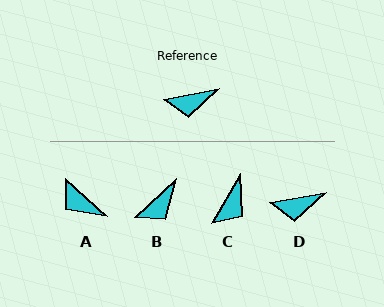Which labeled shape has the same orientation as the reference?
D.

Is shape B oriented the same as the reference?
No, it is off by about 33 degrees.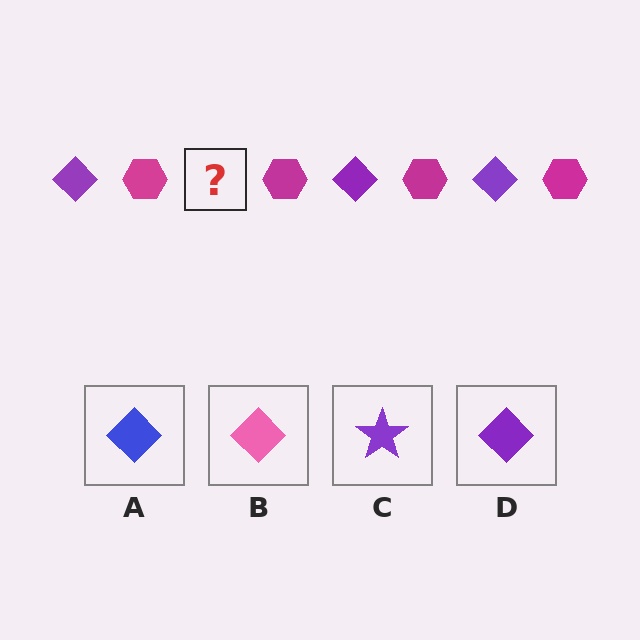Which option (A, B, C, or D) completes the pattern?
D.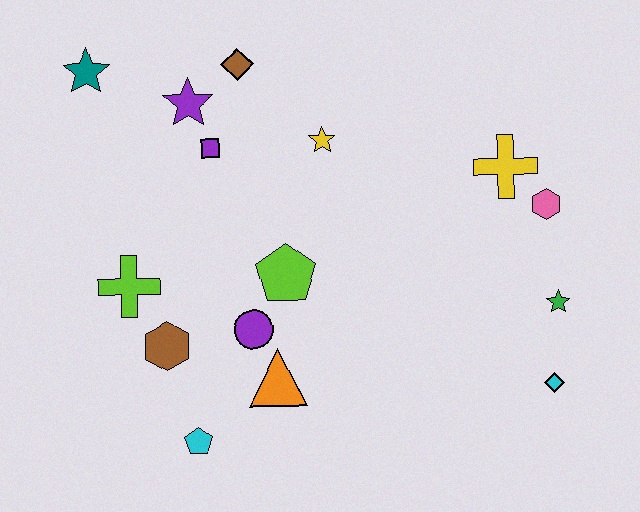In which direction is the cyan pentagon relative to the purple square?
The cyan pentagon is below the purple square.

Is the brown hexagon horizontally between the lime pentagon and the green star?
No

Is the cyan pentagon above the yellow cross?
No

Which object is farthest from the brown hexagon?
The pink hexagon is farthest from the brown hexagon.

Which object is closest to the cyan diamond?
The green star is closest to the cyan diamond.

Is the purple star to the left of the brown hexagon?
No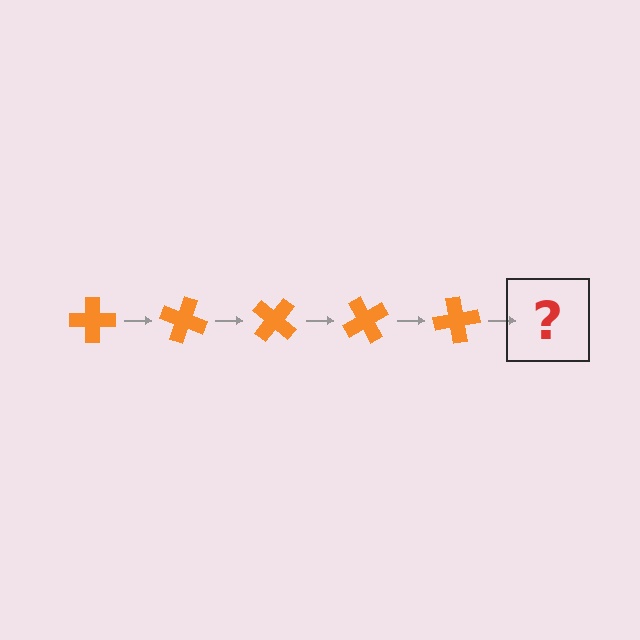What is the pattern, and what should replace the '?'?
The pattern is that the cross rotates 20 degrees each step. The '?' should be an orange cross rotated 100 degrees.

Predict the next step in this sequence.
The next step is an orange cross rotated 100 degrees.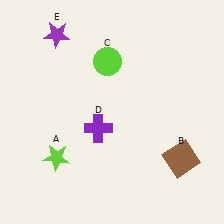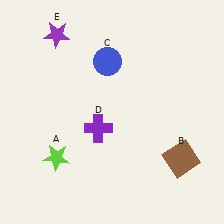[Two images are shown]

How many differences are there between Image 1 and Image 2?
There is 1 difference between the two images.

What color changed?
The circle (C) changed from lime in Image 1 to blue in Image 2.